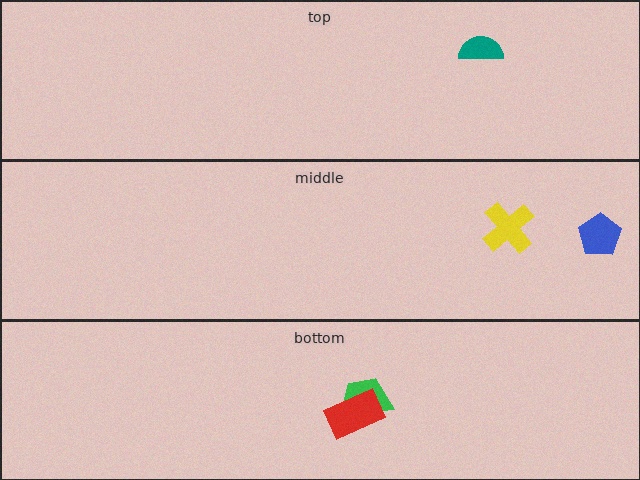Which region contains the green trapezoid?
The bottom region.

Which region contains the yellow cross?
The middle region.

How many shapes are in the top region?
1.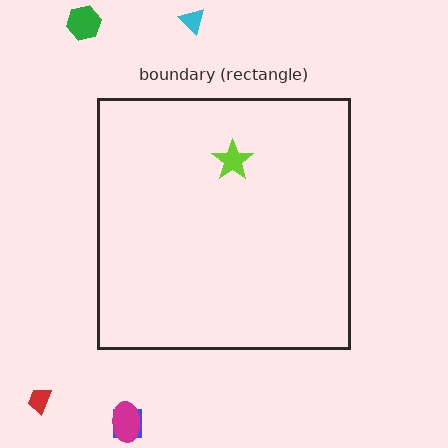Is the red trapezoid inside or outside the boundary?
Outside.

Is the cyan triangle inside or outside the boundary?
Outside.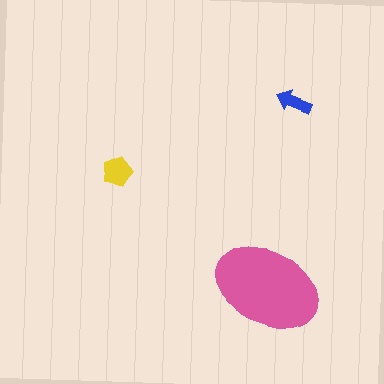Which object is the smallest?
The blue arrow.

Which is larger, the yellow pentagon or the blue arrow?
The yellow pentagon.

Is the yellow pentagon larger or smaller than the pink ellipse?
Smaller.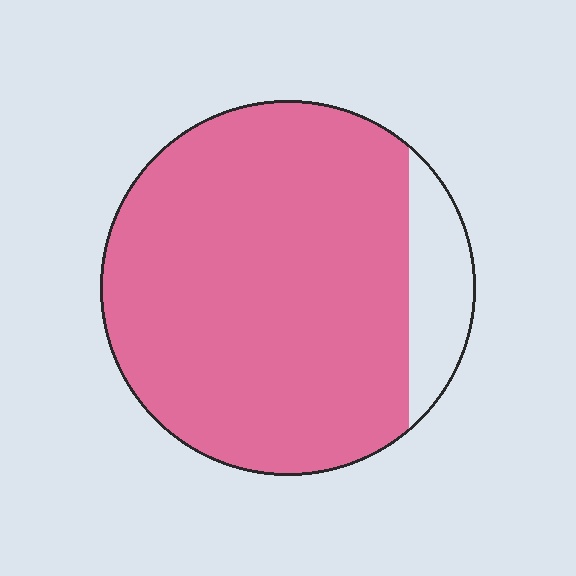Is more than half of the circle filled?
Yes.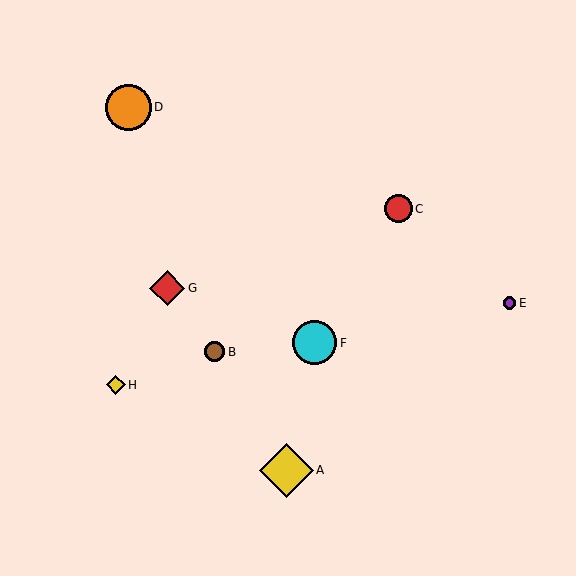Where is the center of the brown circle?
The center of the brown circle is at (215, 352).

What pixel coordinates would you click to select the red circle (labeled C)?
Click at (398, 209) to select the red circle C.